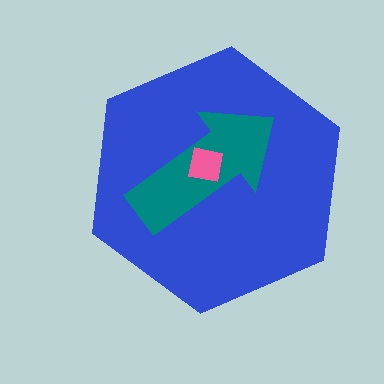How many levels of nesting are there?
3.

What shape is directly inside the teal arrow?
The pink square.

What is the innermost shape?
The pink square.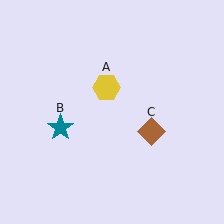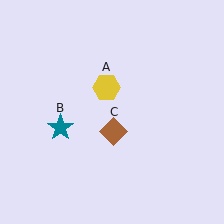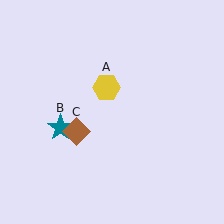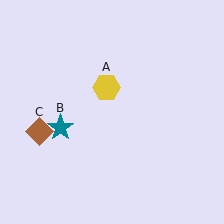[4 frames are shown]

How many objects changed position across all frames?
1 object changed position: brown diamond (object C).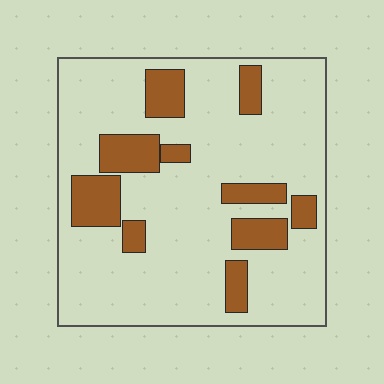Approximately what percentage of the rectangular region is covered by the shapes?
Approximately 20%.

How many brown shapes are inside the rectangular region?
10.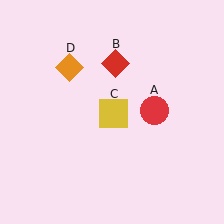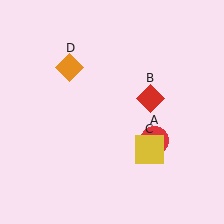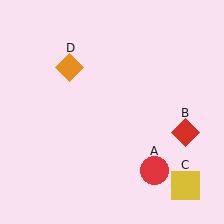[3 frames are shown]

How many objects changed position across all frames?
3 objects changed position: red circle (object A), red diamond (object B), yellow square (object C).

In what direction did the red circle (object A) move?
The red circle (object A) moved down.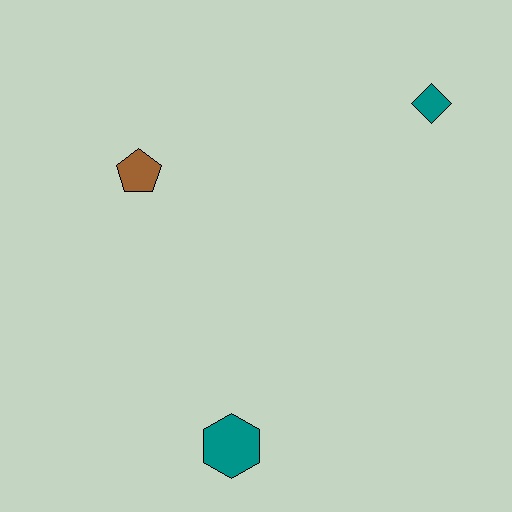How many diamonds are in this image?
There is 1 diamond.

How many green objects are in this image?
There are no green objects.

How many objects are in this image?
There are 3 objects.